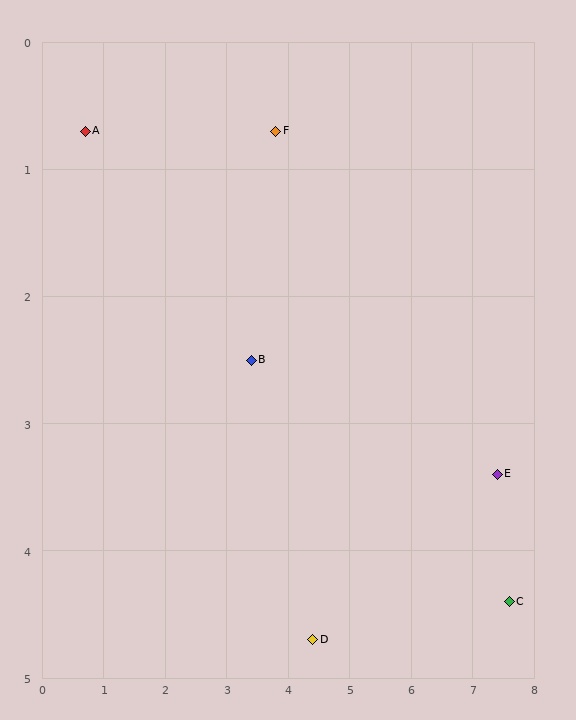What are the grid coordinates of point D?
Point D is at approximately (4.4, 4.7).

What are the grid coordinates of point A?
Point A is at approximately (0.7, 0.7).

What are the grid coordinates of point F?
Point F is at approximately (3.8, 0.7).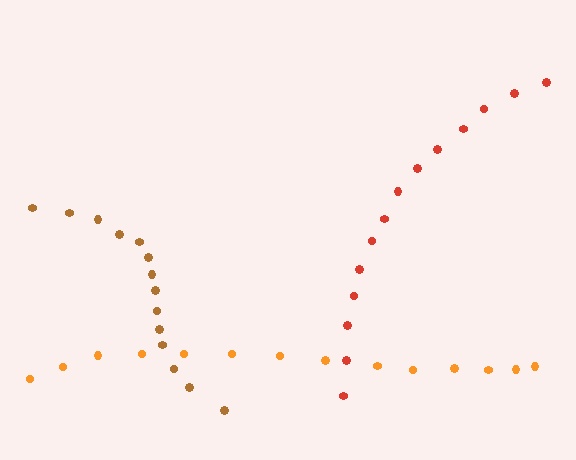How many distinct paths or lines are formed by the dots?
There are 3 distinct paths.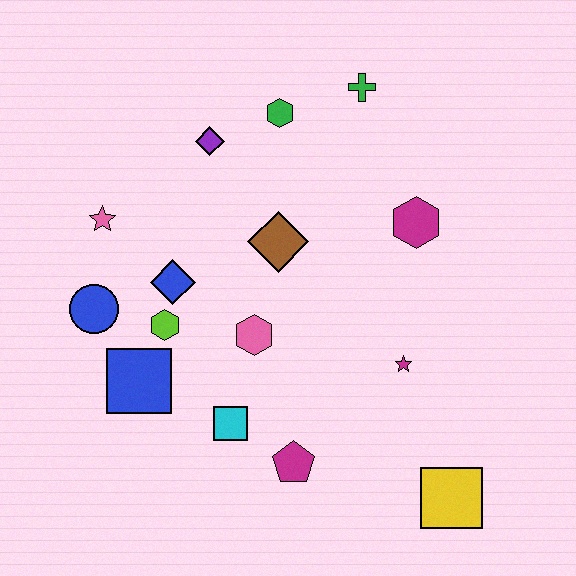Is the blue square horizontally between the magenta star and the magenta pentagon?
No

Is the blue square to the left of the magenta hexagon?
Yes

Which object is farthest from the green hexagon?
The yellow square is farthest from the green hexagon.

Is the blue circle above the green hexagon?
No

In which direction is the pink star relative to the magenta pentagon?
The pink star is above the magenta pentagon.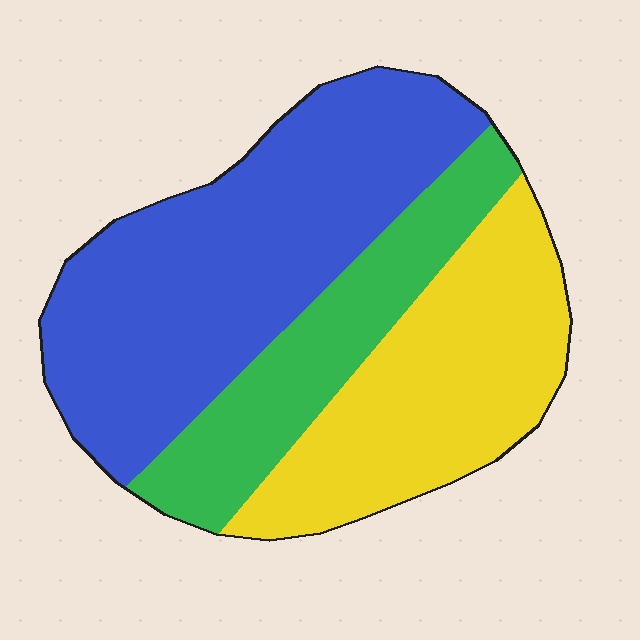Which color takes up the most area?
Blue, at roughly 45%.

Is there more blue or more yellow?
Blue.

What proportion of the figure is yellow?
Yellow takes up between a quarter and a half of the figure.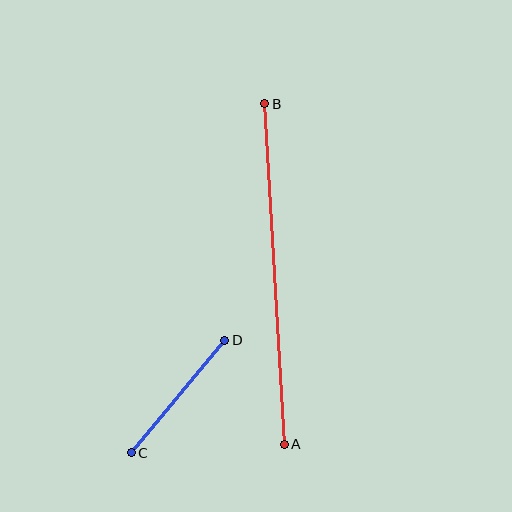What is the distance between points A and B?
The distance is approximately 341 pixels.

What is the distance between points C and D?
The distance is approximately 146 pixels.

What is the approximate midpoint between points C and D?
The midpoint is at approximately (178, 397) pixels.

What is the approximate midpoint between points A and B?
The midpoint is at approximately (275, 274) pixels.